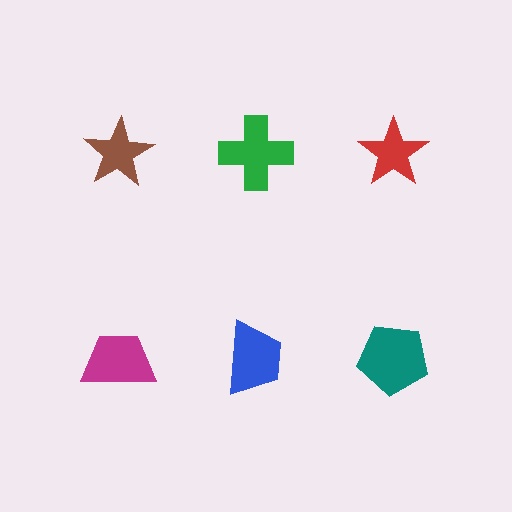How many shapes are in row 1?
3 shapes.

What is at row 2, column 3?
A teal pentagon.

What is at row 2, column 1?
A magenta trapezoid.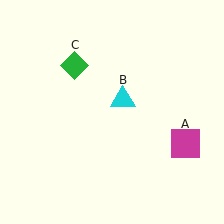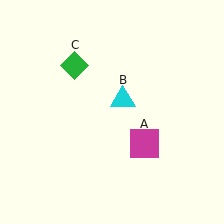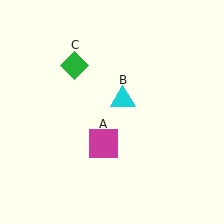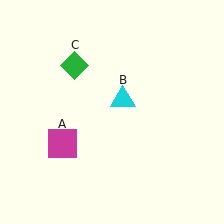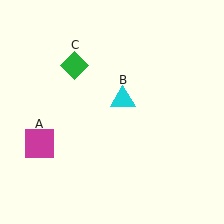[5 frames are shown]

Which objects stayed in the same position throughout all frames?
Cyan triangle (object B) and green diamond (object C) remained stationary.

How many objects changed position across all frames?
1 object changed position: magenta square (object A).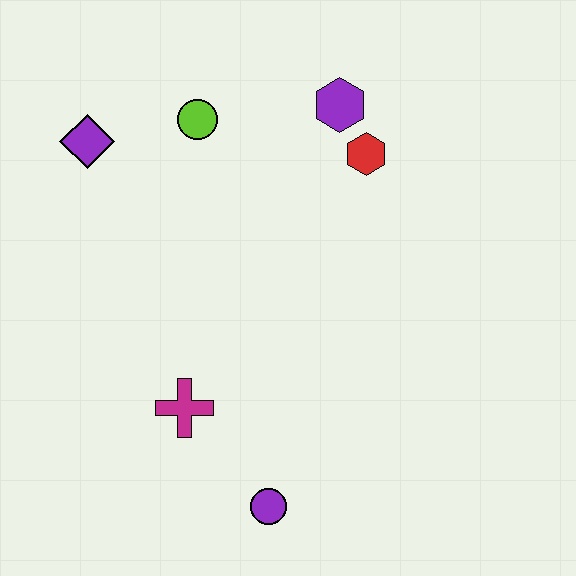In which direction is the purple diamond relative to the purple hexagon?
The purple diamond is to the left of the purple hexagon.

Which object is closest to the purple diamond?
The lime circle is closest to the purple diamond.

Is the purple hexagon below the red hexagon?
No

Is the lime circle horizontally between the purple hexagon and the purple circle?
No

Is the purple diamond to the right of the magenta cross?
No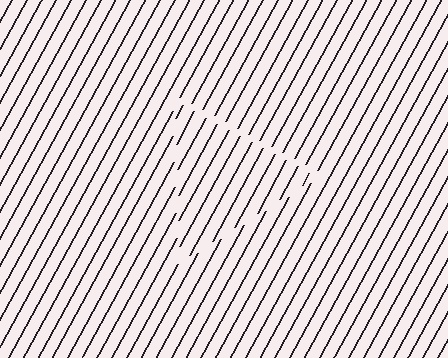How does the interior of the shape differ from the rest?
The interior of the shape contains the same grating, shifted by half a period — the contour is defined by the phase discontinuity where line-ends from the inner and outer gratings abut.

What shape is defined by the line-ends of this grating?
An illusory triangle. The interior of the shape contains the same grating, shifted by half a period — the contour is defined by the phase discontinuity where line-ends from the inner and outer gratings abut.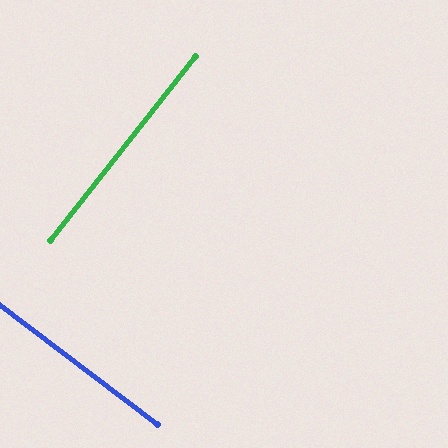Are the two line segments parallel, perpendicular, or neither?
Perpendicular — they meet at approximately 89°.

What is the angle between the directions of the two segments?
Approximately 89 degrees.